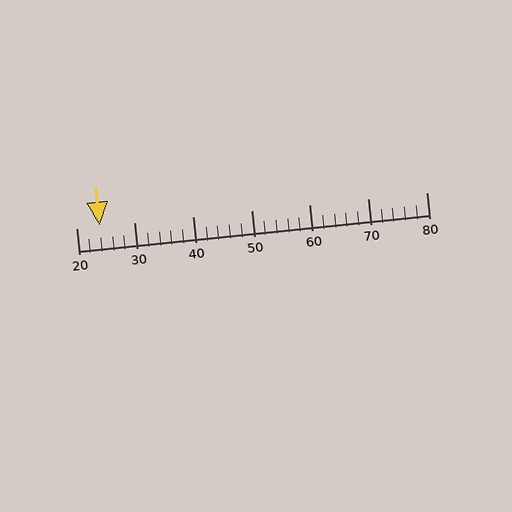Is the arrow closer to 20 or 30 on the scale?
The arrow is closer to 20.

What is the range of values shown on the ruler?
The ruler shows values from 20 to 80.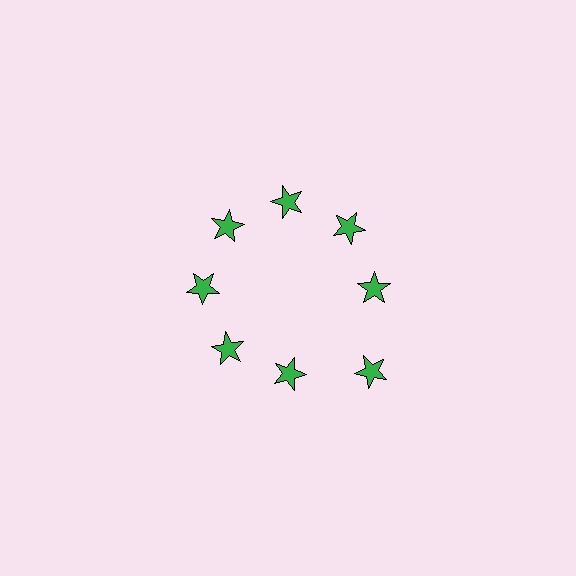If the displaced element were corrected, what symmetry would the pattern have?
It would have 8-fold rotational symmetry — the pattern would map onto itself every 45 degrees.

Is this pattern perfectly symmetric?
No. The 8 green stars are arranged in a ring, but one element near the 4 o'clock position is pushed outward from the center, breaking the 8-fold rotational symmetry.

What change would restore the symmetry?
The symmetry would be restored by moving it inward, back onto the ring so that all 8 stars sit at equal angles and equal distance from the center.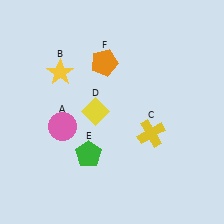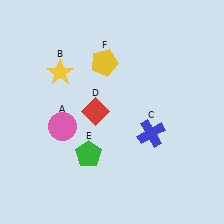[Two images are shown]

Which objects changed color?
C changed from yellow to blue. D changed from yellow to red. F changed from orange to yellow.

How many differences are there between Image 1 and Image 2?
There are 3 differences between the two images.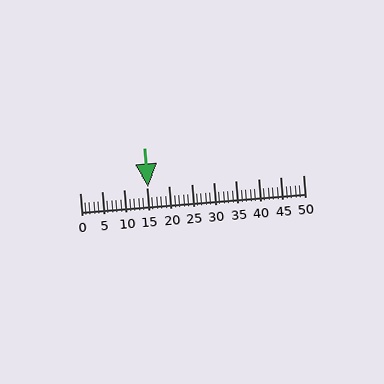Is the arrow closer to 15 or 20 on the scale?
The arrow is closer to 15.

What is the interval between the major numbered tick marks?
The major tick marks are spaced 5 units apart.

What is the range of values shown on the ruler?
The ruler shows values from 0 to 50.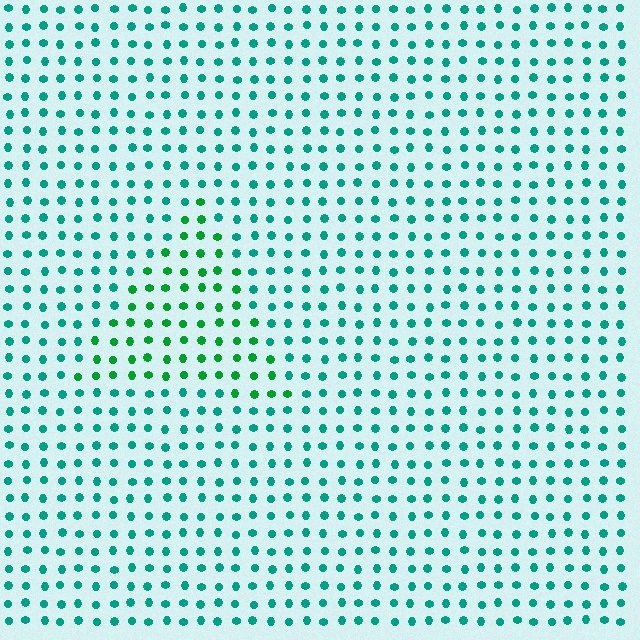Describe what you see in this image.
The image is filled with small teal elements in a uniform arrangement. A triangle-shaped region is visible where the elements are tinted to a slightly different hue, forming a subtle color boundary.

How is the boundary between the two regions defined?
The boundary is defined purely by a slight shift in hue (about 33 degrees). Spacing, size, and orientation are identical on both sides.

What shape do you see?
I see a triangle.